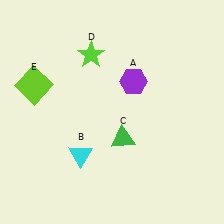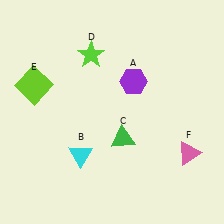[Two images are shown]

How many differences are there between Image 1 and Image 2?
There is 1 difference between the two images.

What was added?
A pink triangle (F) was added in Image 2.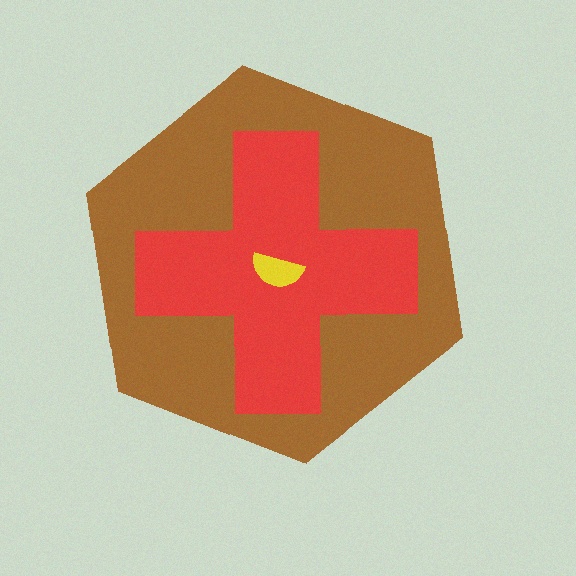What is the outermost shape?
The brown hexagon.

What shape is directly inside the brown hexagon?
The red cross.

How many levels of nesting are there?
3.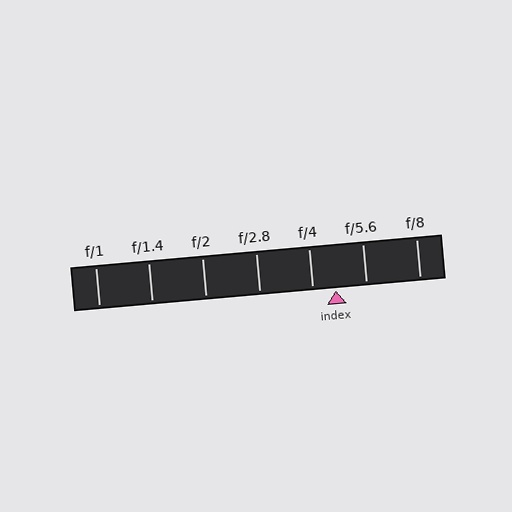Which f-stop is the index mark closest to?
The index mark is closest to f/4.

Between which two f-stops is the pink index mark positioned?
The index mark is between f/4 and f/5.6.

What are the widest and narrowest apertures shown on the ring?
The widest aperture shown is f/1 and the narrowest is f/8.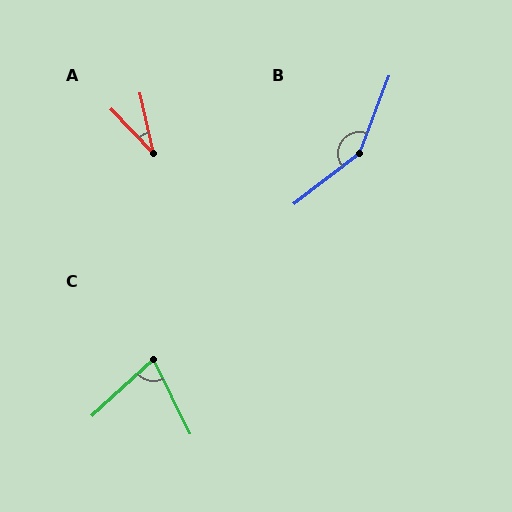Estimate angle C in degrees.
Approximately 74 degrees.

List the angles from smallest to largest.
A (31°), C (74°), B (148°).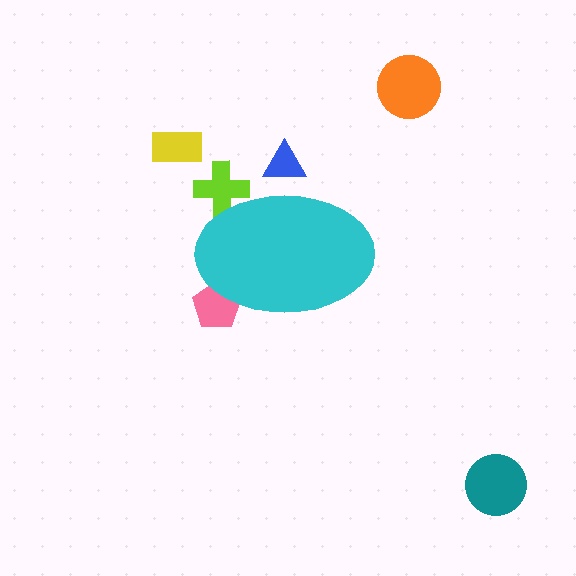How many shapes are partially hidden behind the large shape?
3 shapes are partially hidden.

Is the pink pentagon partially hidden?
Yes, the pink pentagon is partially hidden behind the cyan ellipse.